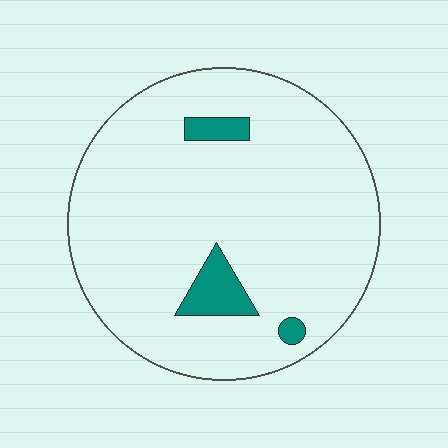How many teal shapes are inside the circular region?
3.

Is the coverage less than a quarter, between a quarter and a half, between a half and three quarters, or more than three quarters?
Less than a quarter.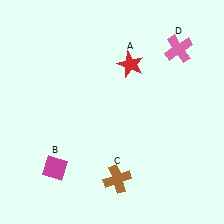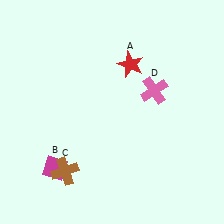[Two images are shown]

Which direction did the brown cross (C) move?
The brown cross (C) moved left.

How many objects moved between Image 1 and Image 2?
2 objects moved between the two images.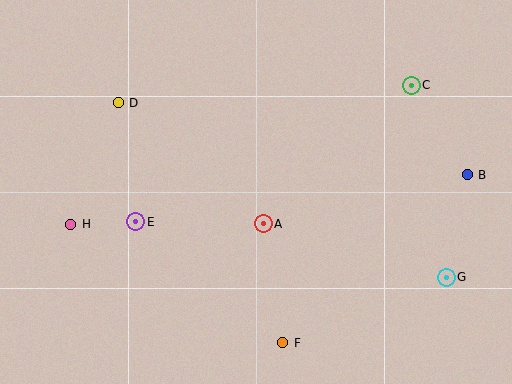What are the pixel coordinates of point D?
Point D is at (118, 103).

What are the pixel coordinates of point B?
Point B is at (467, 175).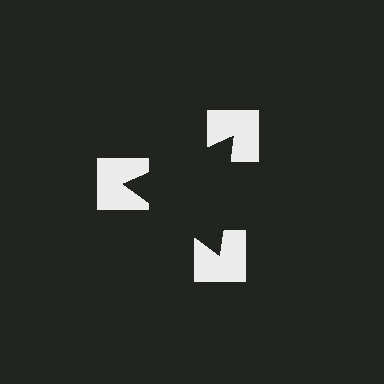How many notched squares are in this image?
There are 3 — one at each vertex of the illusory triangle.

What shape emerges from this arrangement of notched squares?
An illusory triangle — its edges are inferred from the aligned wedge cuts in the notched squares, not physically drawn.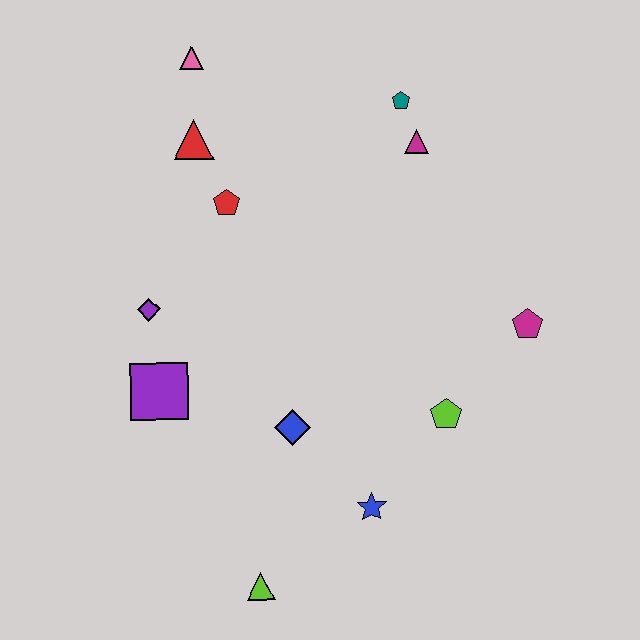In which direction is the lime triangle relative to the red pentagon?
The lime triangle is below the red pentagon.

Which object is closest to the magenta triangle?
The teal pentagon is closest to the magenta triangle.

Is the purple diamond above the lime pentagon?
Yes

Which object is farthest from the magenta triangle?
The lime triangle is farthest from the magenta triangle.